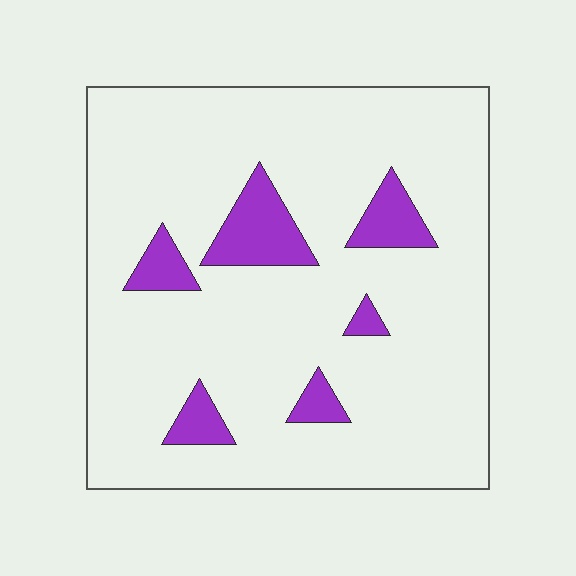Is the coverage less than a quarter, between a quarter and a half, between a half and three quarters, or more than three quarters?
Less than a quarter.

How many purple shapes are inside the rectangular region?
6.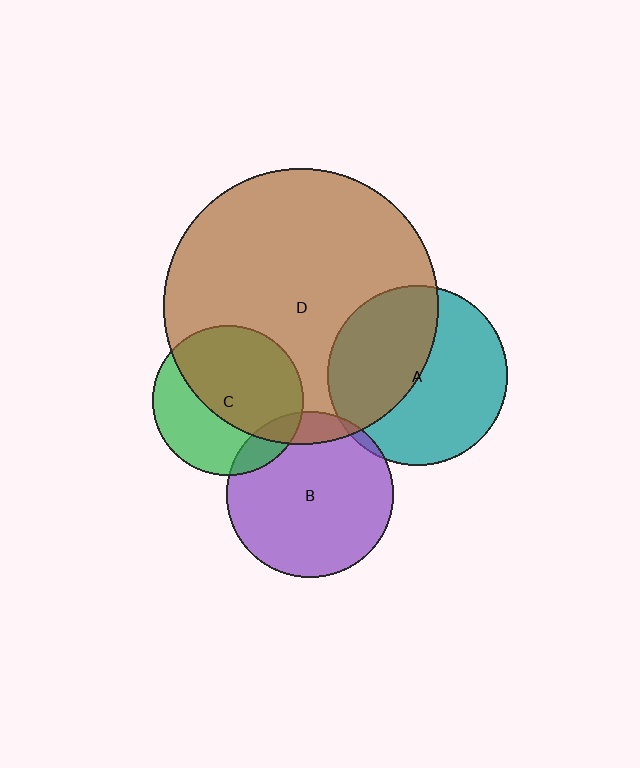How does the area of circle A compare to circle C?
Approximately 1.4 times.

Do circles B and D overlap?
Yes.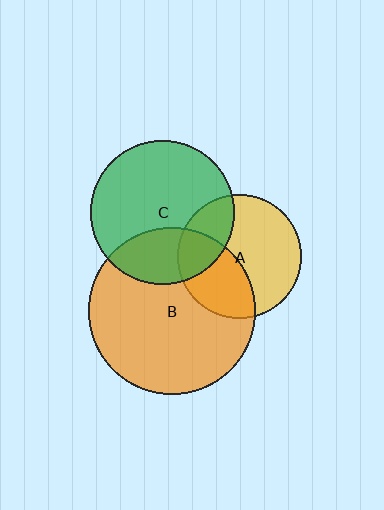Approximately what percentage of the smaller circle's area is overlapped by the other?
Approximately 30%.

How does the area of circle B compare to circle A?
Approximately 1.8 times.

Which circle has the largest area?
Circle B (orange).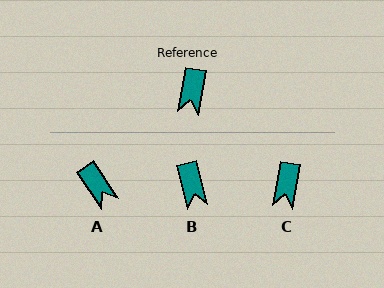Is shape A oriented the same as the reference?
No, it is off by about 44 degrees.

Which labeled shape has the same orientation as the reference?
C.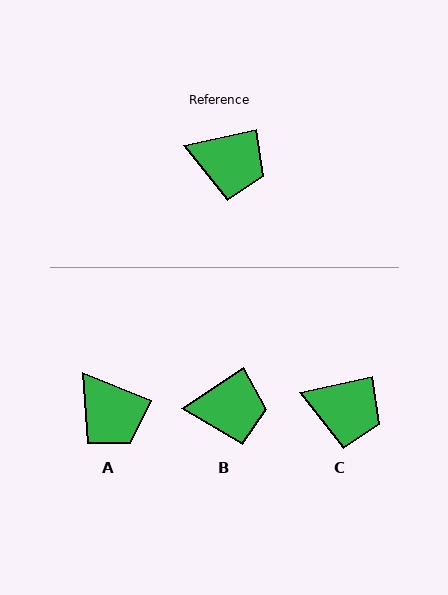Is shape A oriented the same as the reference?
No, it is off by about 35 degrees.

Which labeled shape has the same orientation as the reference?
C.